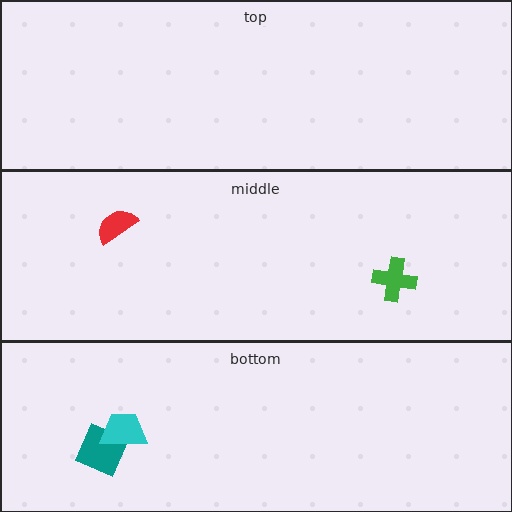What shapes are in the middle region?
The green cross, the red semicircle.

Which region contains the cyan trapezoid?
The bottom region.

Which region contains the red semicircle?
The middle region.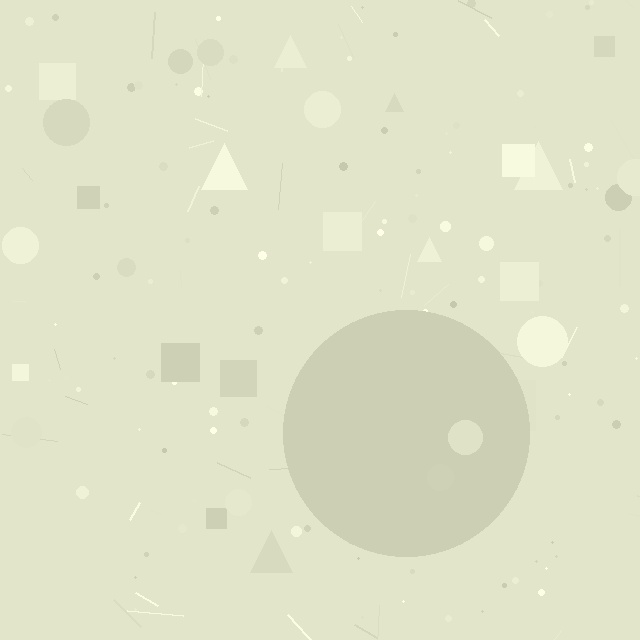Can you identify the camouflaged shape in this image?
The camouflaged shape is a circle.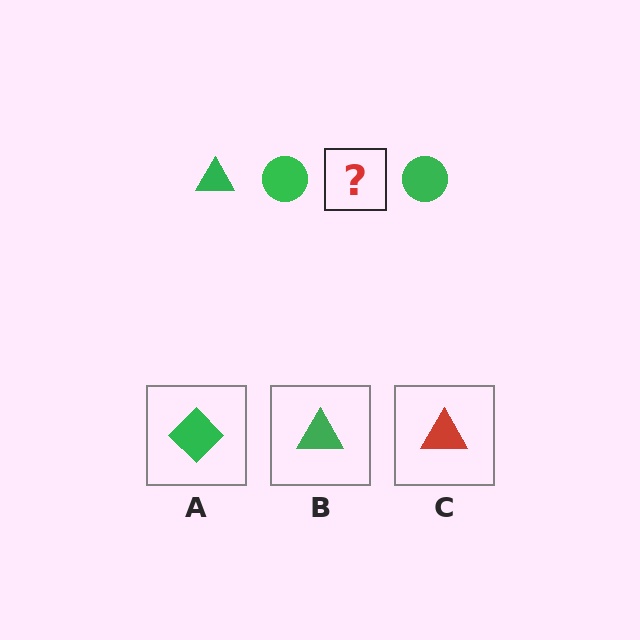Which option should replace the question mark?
Option B.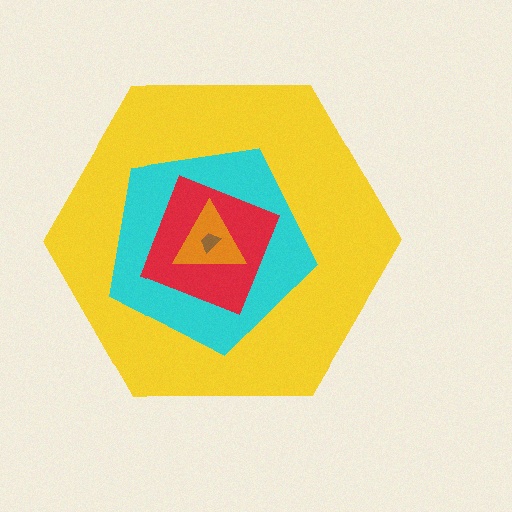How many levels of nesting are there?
5.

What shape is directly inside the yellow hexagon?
The cyan pentagon.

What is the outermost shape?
The yellow hexagon.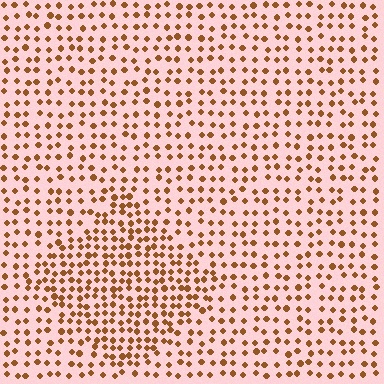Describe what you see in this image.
The image contains small brown elements arranged at two different densities. A diamond-shaped region is visible where the elements are more densely packed than the surrounding area.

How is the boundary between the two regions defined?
The boundary is defined by a change in element density (approximately 1.7x ratio). All elements are the same color, size, and shape.